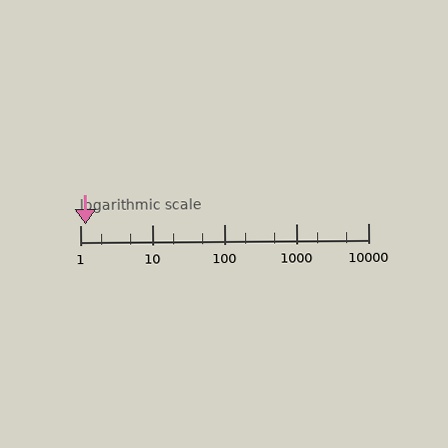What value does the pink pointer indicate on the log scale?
The pointer indicates approximately 1.2.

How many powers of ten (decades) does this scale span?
The scale spans 4 decades, from 1 to 10000.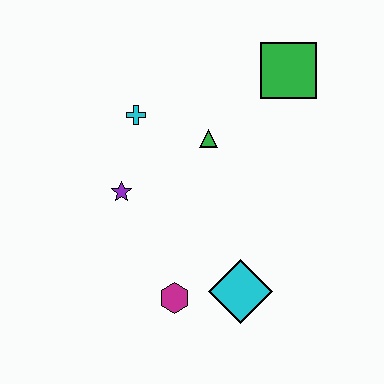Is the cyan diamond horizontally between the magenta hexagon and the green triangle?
No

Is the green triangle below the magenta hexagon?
No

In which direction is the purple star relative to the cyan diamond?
The purple star is to the left of the cyan diamond.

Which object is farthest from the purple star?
The green square is farthest from the purple star.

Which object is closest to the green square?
The green triangle is closest to the green square.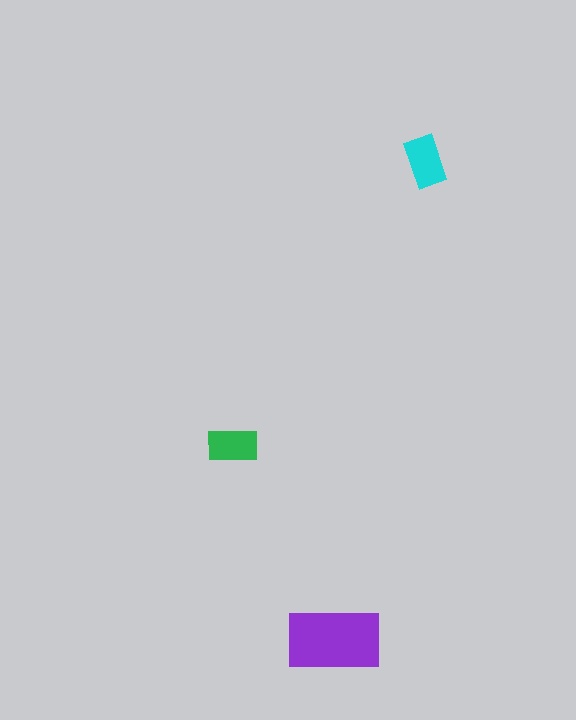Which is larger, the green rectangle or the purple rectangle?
The purple one.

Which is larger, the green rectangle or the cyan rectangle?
The cyan one.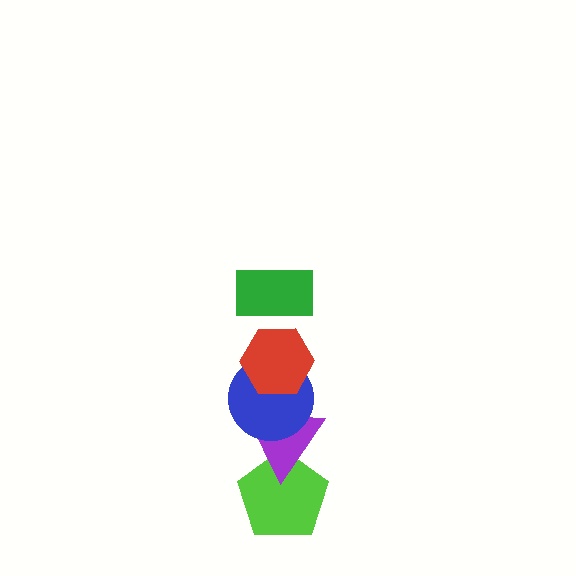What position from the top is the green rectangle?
The green rectangle is 1st from the top.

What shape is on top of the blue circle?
The red hexagon is on top of the blue circle.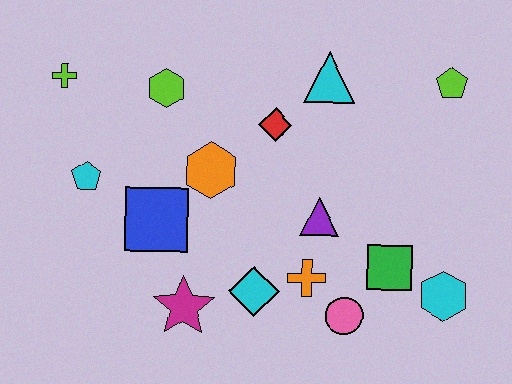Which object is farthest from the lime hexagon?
The cyan hexagon is farthest from the lime hexagon.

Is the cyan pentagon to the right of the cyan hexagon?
No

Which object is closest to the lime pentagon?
The cyan triangle is closest to the lime pentagon.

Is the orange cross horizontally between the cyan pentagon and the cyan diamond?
No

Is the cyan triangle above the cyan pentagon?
Yes